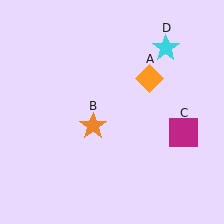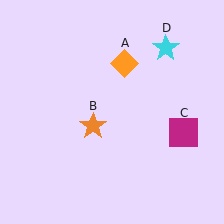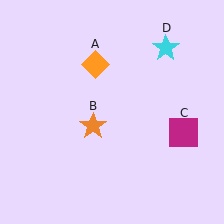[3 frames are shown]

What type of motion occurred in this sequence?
The orange diamond (object A) rotated counterclockwise around the center of the scene.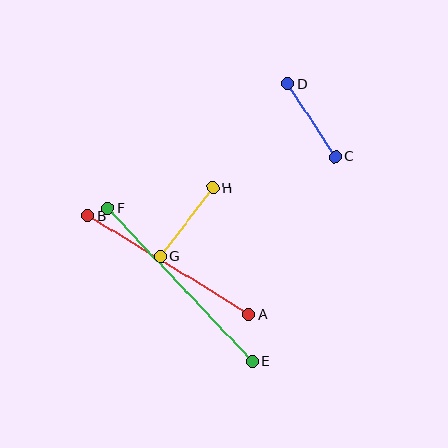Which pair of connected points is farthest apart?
Points E and F are farthest apart.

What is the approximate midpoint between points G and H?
The midpoint is at approximately (187, 222) pixels.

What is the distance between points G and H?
The distance is approximately 86 pixels.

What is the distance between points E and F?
The distance is approximately 211 pixels.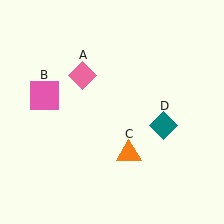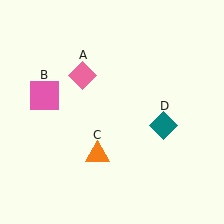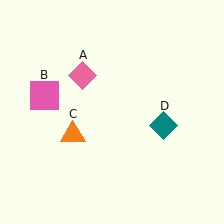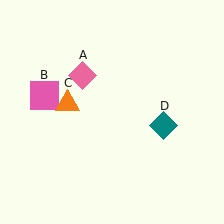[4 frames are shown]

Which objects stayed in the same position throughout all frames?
Pink diamond (object A) and pink square (object B) and teal diamond (object D) remained stationary.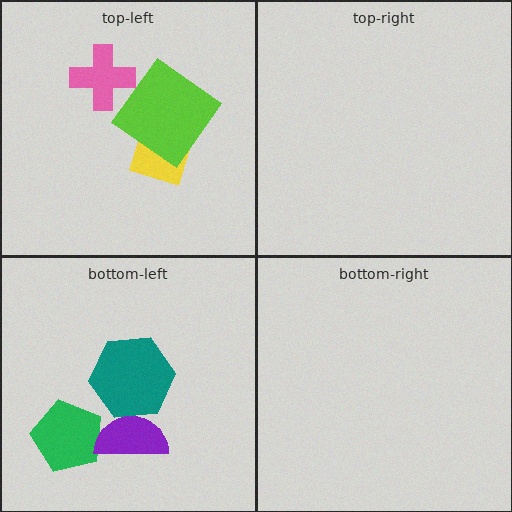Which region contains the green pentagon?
The bottom-left region.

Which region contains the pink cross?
The top-left region.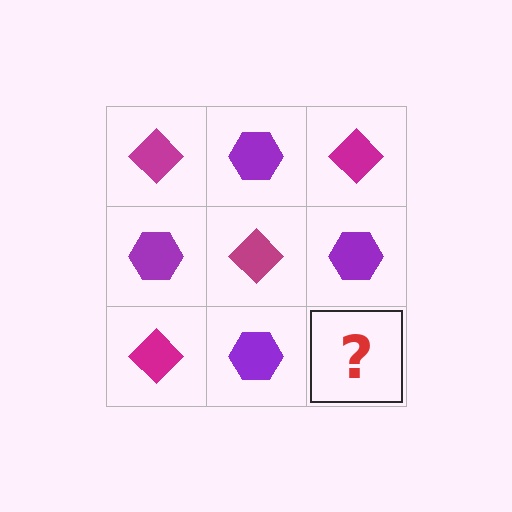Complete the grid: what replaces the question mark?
The question mark should be replaced with a magenta diamond.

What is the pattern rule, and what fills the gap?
The rule is that it alternates magenta diamond and purple hexagon in a checkerboard pattern. The gap should be filled with a magenta diamond.